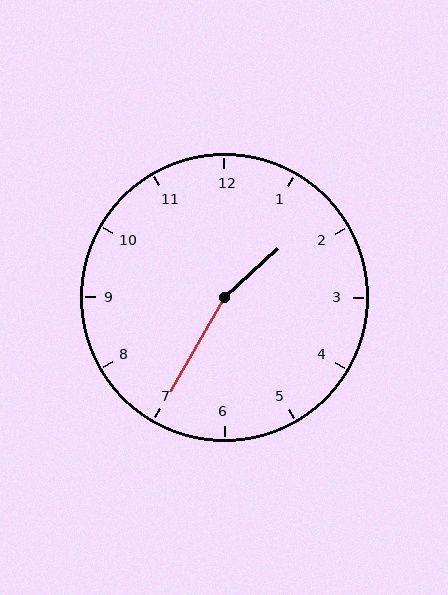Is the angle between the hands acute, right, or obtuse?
It is obtuse.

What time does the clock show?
1:35.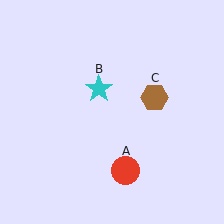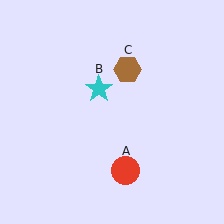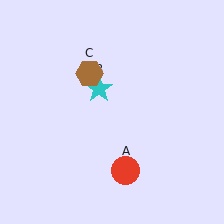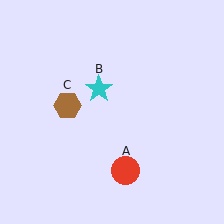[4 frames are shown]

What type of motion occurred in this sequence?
The brown hexagon (object C) rotated counterclockwise around the center of the scene.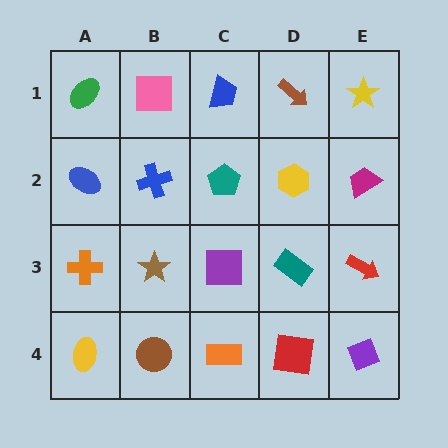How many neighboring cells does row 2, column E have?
3.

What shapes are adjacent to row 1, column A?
A blue ellipse (row 2, column A), a pink square (row 1, column B).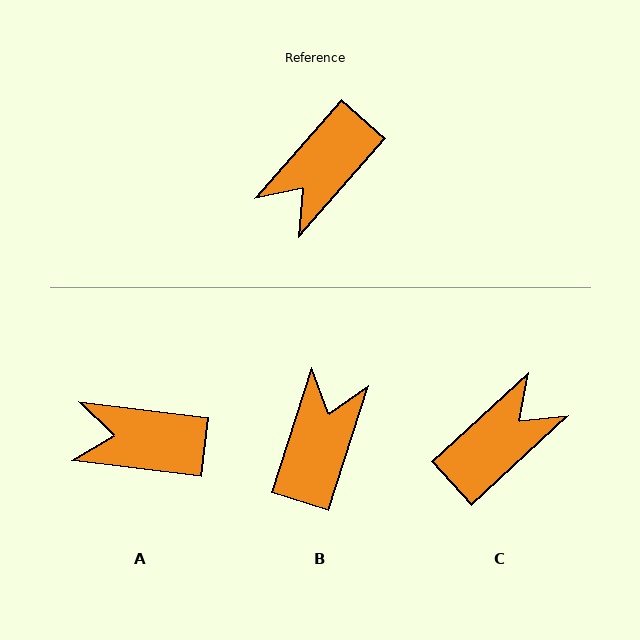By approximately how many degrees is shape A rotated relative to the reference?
Approximately 56 degrees clockwise.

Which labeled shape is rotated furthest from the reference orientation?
C, about 174 degrees away.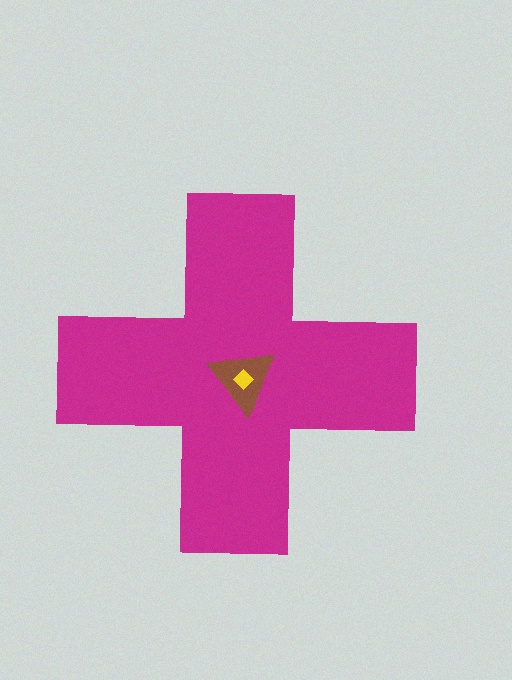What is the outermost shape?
The magenta cross.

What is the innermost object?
The yellow diamond.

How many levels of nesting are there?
3.